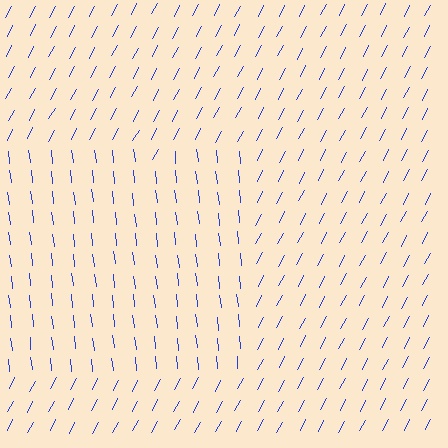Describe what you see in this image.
The image is filled with small blue line segments. A rectangle region in the image has lines oriented differently from the surrounding lines, creating a visible texture boundary.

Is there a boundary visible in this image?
Yes, there is a texture boundary formed by a change in line orientation.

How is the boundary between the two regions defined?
The boundary is defined purely by a change in line orientation (approximately 34 degrees difference). All lines are the same color and thickness.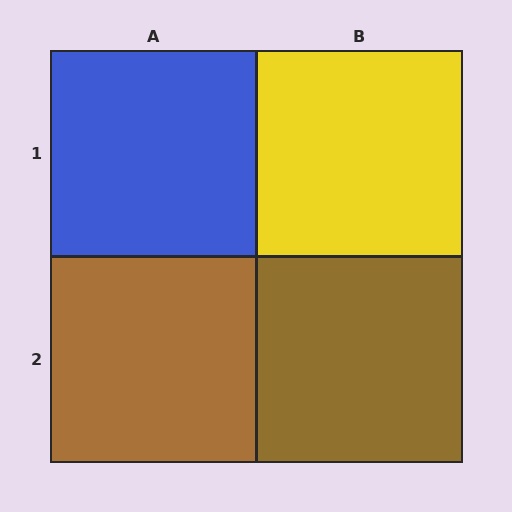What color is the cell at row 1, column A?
Blue.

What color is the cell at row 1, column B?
Yellow.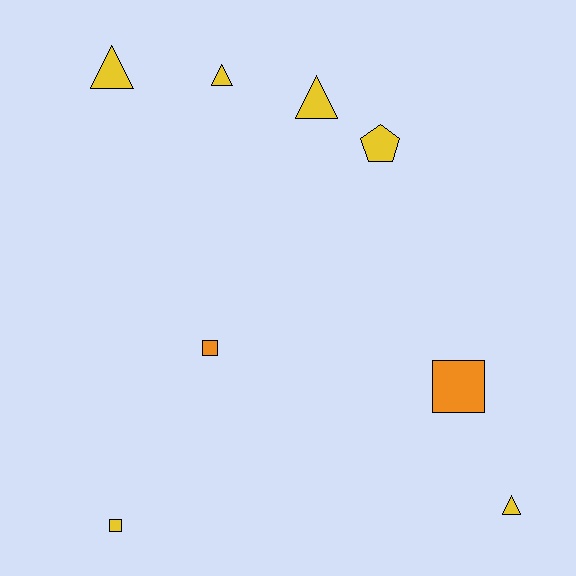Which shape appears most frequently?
Triangle, with 4 objects.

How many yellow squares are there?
There is 1 yellow square.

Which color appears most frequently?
Yellow, with 6 objects.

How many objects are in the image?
There are 8 objects.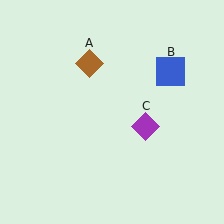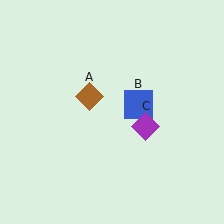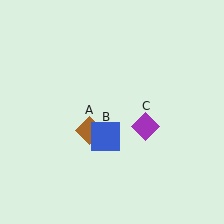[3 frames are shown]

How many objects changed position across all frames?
2 objects changed position: brown diamond (object A), blue square (object B).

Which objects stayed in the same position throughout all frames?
Purple diamond (object C) remained stationary.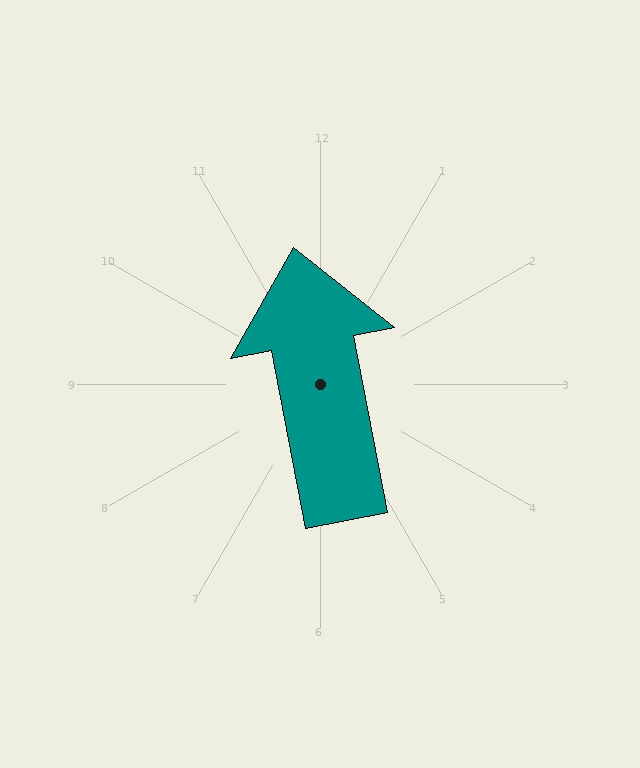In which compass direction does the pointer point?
North.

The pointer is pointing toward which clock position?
Roughly 12 o'clock.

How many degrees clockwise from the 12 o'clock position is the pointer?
Approximately 349 degrees.